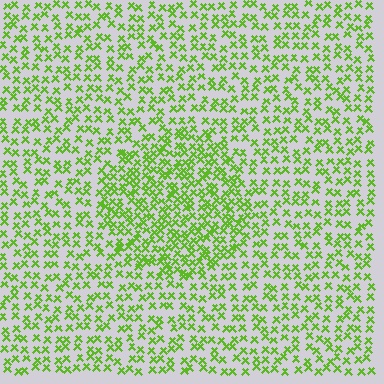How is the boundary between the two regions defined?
The boundary is defined by a change in element density (approximately 1.8x ratio). All elements are the same color, size, and shape.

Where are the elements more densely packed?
The elements are more densely packed inside the circle boundary.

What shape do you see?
I see a circle.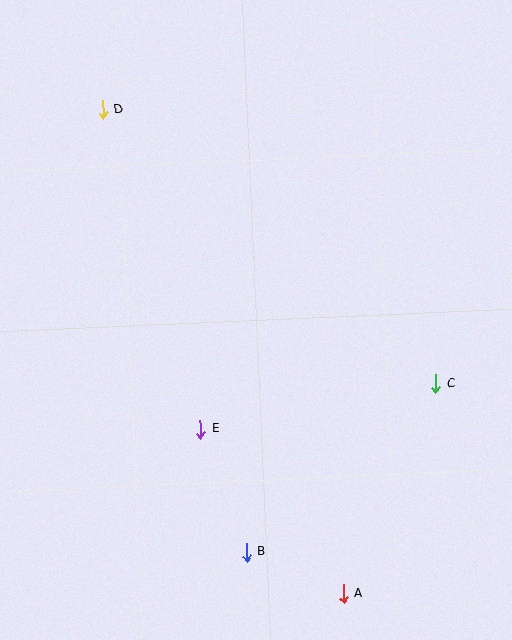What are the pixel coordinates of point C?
Point C is at (436, 384).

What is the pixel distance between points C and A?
The distance between C and A is 230 pixels.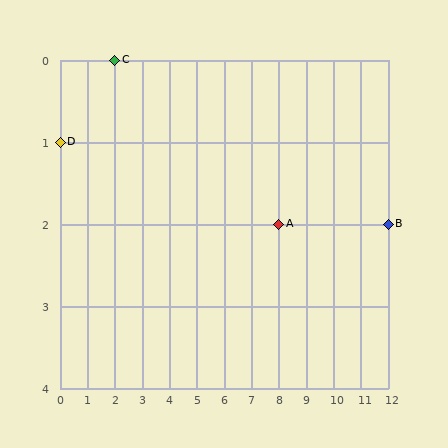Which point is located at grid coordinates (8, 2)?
Point A is at (8, 2).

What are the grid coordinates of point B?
Point B is at grid coordinates (12, 2).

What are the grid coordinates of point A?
Point A is at grid coordinates (8, 2).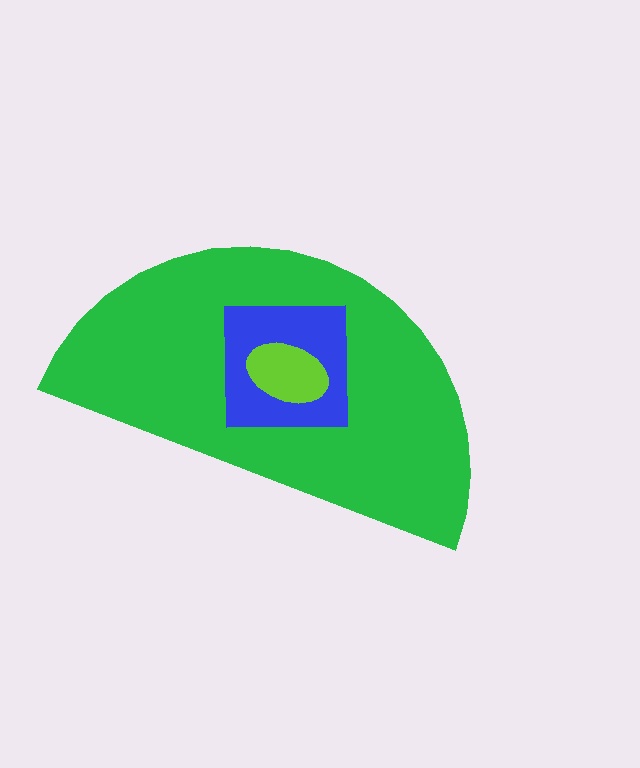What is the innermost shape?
The lime ellipse.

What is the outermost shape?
The green semicircle.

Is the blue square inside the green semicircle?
Yes.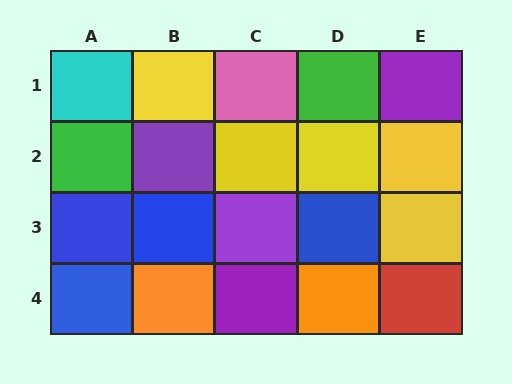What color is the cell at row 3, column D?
Blue.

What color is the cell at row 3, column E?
Yellow.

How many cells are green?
2 cells are green.